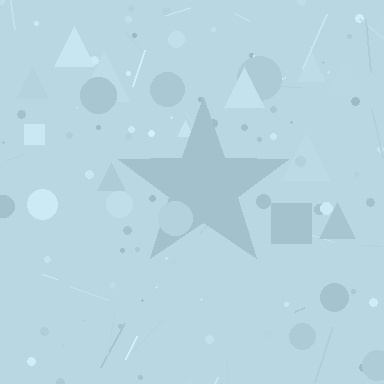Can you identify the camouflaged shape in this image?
The camouflaged shape is a star.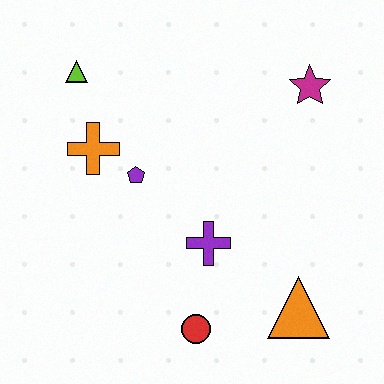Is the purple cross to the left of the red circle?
No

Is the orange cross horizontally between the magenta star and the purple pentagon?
No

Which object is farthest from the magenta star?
The red circle is farthest from the magenta star.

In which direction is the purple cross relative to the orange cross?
The purple cross is to the right of the orange cross.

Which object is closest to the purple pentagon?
The orange cross is closest to the purple pentagon.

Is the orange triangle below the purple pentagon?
Yes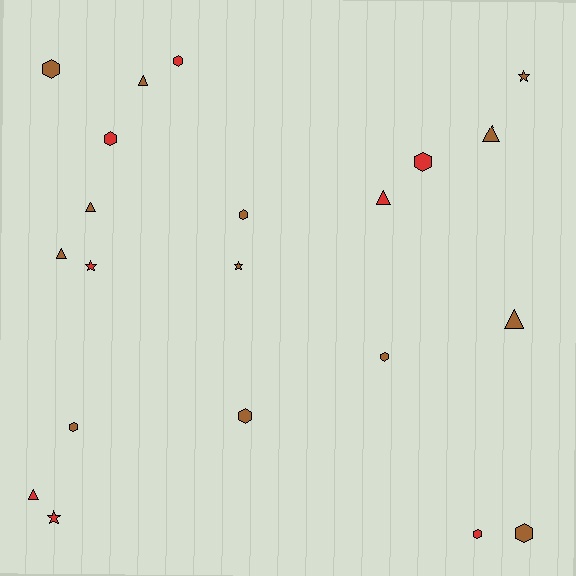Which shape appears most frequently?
Hexagon, with 10 objects.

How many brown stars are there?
There are 2 brown stars.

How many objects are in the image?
There are 21 objects.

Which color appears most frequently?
Brown, with 13 objects.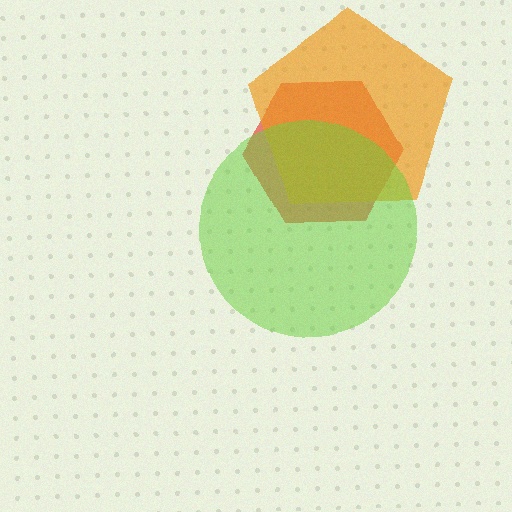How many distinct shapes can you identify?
There are 3 distinct shapes: a red hexagon, an orange pentagon, a lime circle.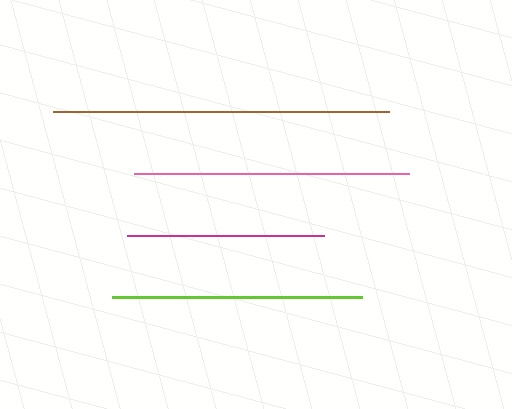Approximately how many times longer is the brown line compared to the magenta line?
The brown line is approximately 1.7 times the length of the magenta line.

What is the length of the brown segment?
The brown segment is approximately 336 pixels long.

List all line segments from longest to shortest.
From longest to shortest: brown, pink, lime, magenta.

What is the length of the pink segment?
The pink segment is approximately 274 pixels long.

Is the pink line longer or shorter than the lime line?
The pink line is longer than the lime line.